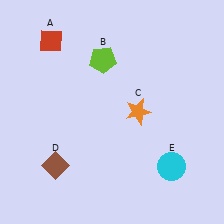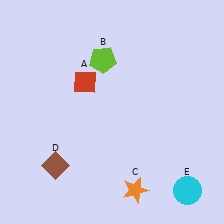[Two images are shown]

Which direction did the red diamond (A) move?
The red diamond (A) moved down.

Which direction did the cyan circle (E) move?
The cyan circle (E) moved down.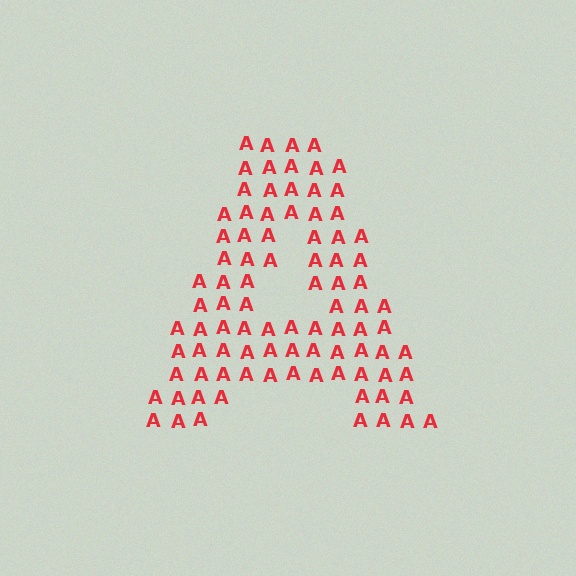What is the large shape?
The large shape is the letter A.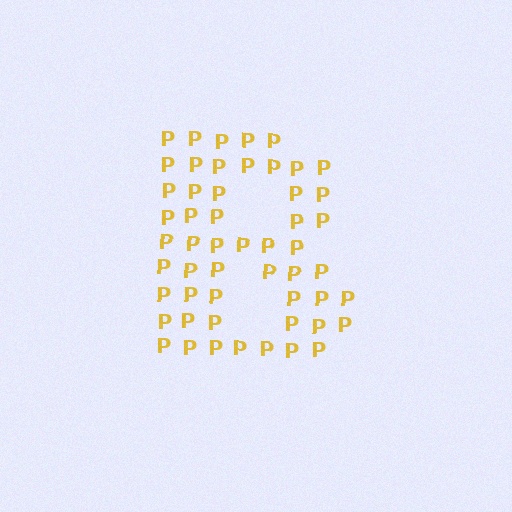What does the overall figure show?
The overall figure shows the letter B.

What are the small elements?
The small elements are letter P's.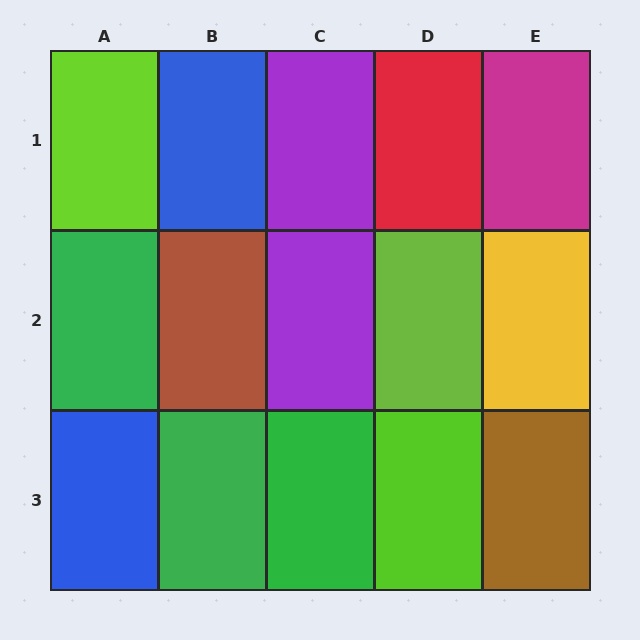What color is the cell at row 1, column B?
Blue.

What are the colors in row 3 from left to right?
Blue, green, green, lime, brown.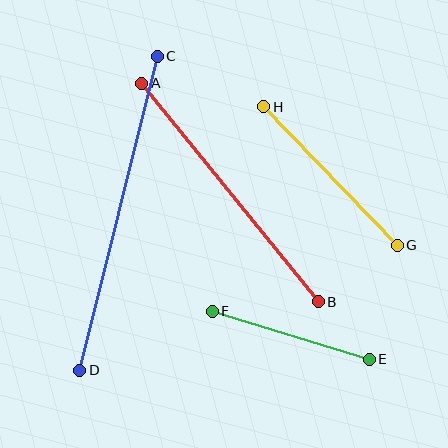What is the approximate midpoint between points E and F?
The midpoint is at approximately (291, 335) pixels.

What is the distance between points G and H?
The distance is approximately 193 pixels.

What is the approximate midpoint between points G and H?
The midpoint is at approximately (330, 176) pixels.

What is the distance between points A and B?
The distance is approximately 281 pixels.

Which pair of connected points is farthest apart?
Points C and D are farthest apart.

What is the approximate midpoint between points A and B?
The midpoint is at approximately (230, 192) pixels.